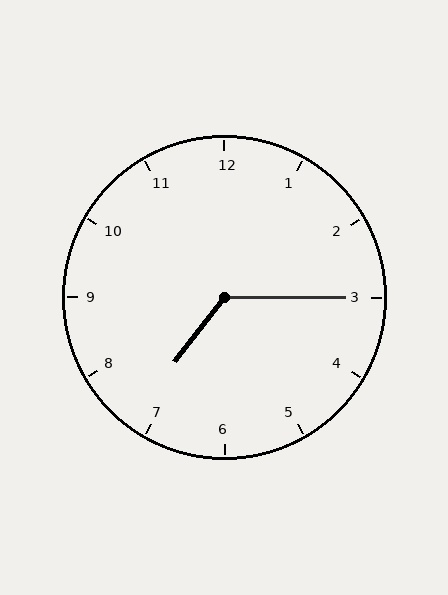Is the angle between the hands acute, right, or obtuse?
It is obtuse.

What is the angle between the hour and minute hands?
Approximately 128 degrees.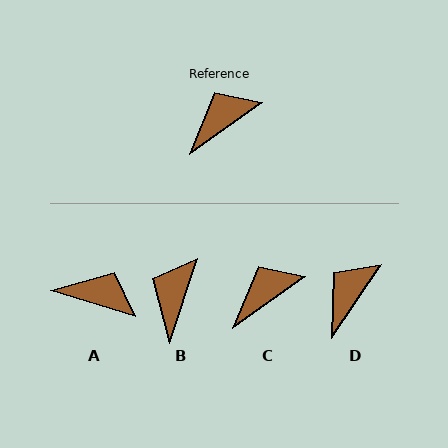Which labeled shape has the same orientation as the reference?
C.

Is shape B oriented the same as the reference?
No, it is off by about 36 degrees.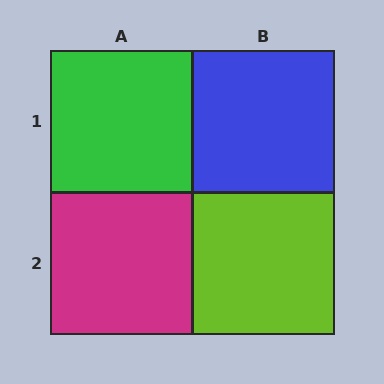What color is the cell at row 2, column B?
Lime.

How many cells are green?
1 cell is green.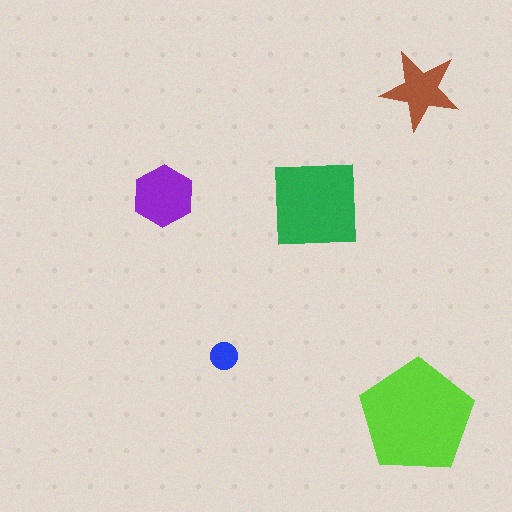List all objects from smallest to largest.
The blue circle, the brown star, the purple hexagon, the green square, the lime pentagon.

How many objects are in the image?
There are 5 objects in the image.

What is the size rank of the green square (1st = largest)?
2nd.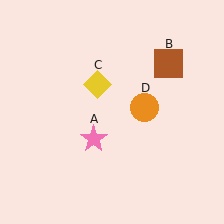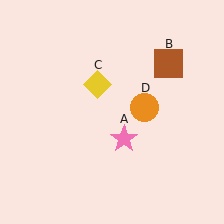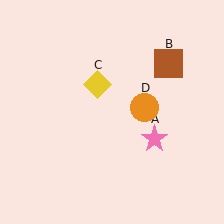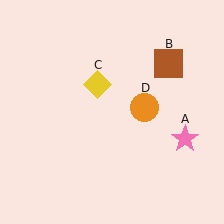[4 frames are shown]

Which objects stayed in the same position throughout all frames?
Brown square (object B) and yellow diamond (object C) and orange circle (object D) remained stationary.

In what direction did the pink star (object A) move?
The pink star (object A) moved right.